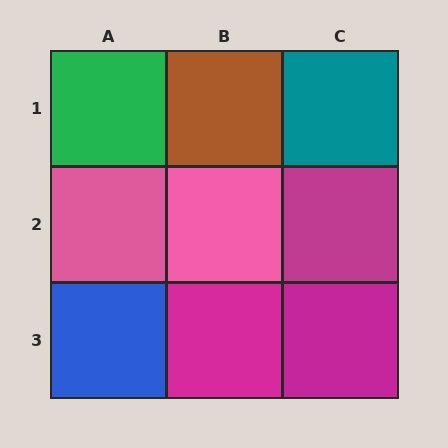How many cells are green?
1 cell is green.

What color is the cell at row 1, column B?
Brown.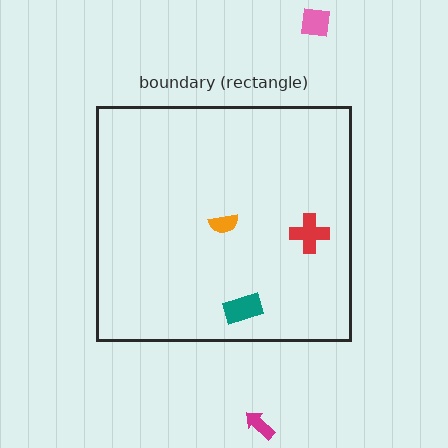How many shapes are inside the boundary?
3 inside, 2 outside.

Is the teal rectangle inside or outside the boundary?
Inside.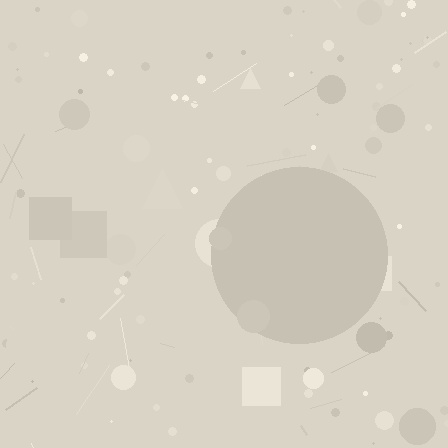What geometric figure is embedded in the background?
A circle is embedded in the background.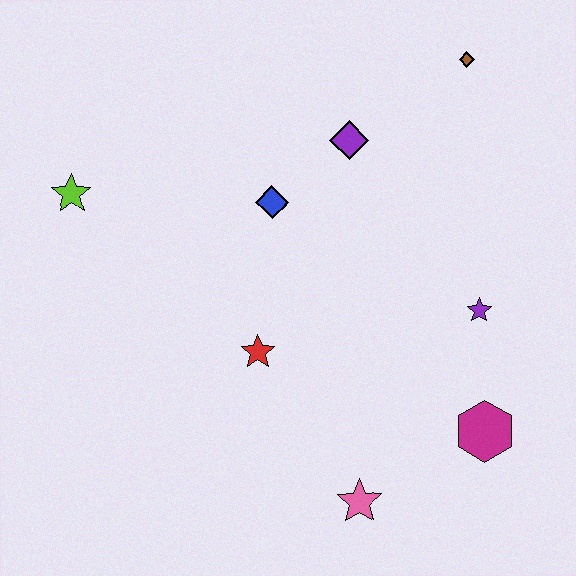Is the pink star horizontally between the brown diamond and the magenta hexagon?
No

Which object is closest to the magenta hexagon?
The purple star is closest to the magenta hexagon.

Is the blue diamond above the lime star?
No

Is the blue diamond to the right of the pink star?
No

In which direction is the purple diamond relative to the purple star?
The purple diamond is above the purple star.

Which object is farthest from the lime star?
The magenta hexagon is farthest from the lime star.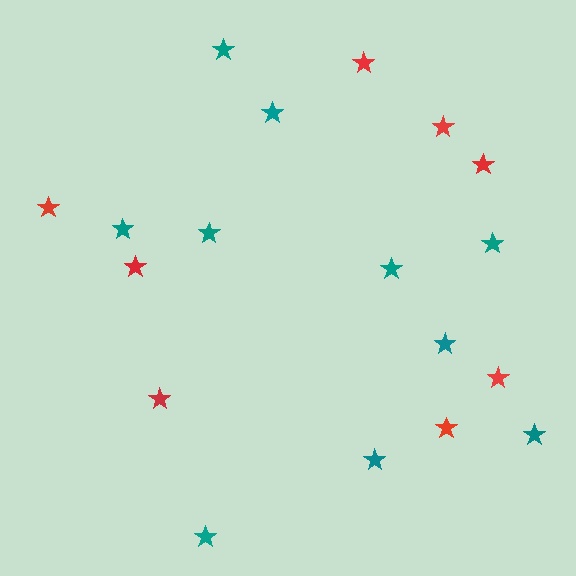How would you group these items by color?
There are 2 groups: one group of red stars (8) and one group of teal stars (10).